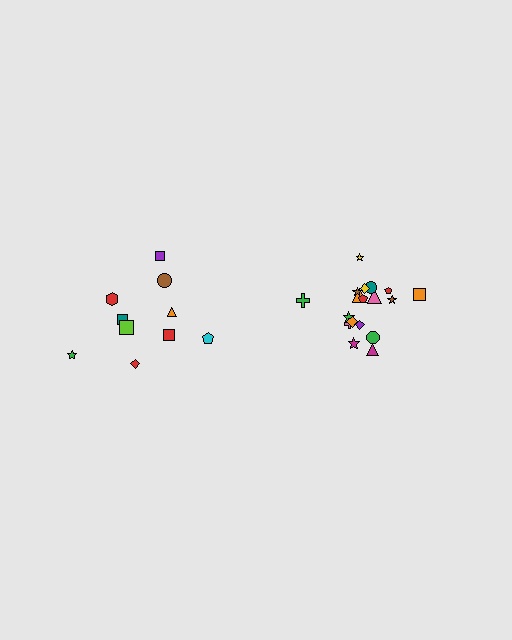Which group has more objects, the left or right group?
The right group.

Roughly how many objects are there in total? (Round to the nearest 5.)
Roughly 30 objects in total.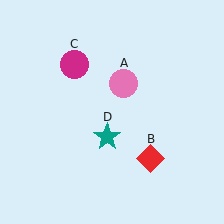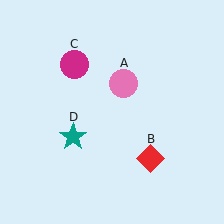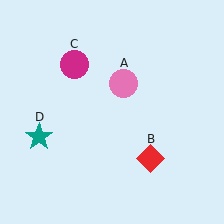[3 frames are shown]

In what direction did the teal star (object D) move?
The teal star (object D) moved left.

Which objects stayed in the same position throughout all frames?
Pink circle (object A) and red diamond (object B) and magenta circle (object C) remained stationary.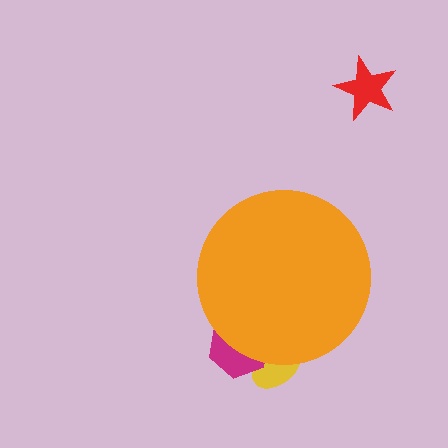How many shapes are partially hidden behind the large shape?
2 shapes are partially hidden.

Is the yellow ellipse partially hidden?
Yes, the yellow ellipse is partially hidden behind the orange circle.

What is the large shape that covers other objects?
An orange circle.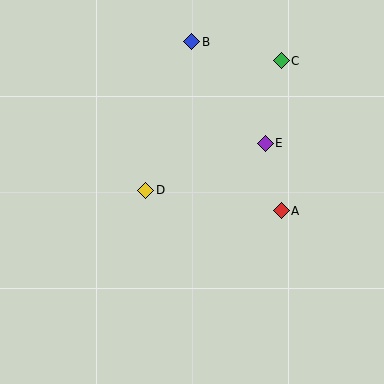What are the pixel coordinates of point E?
Point E is at (265, 143).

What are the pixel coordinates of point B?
Point B is at (192, 42).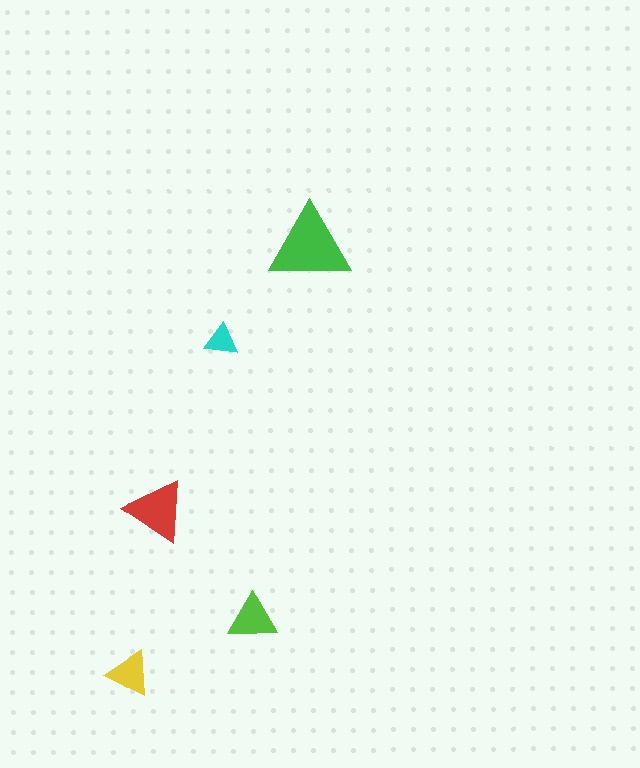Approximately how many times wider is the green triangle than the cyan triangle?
About 2.5 times wider.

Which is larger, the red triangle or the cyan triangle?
The red one.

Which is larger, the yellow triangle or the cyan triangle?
The yellow one.